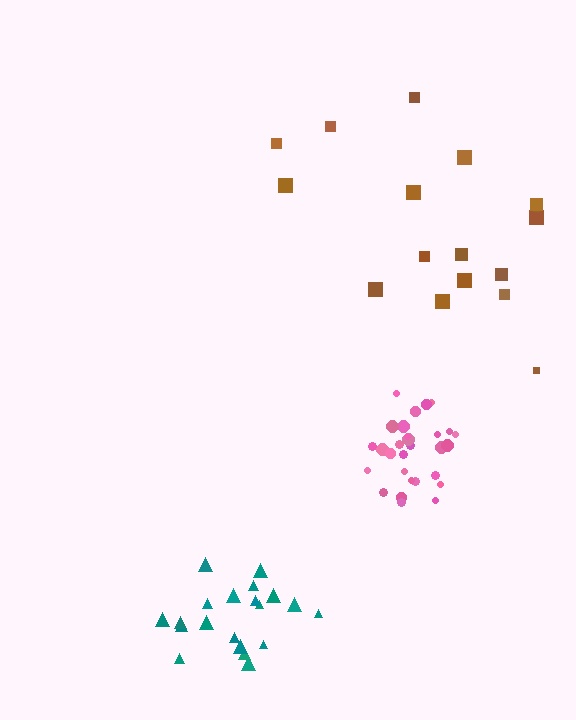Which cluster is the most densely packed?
Pink.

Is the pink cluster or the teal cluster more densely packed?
Pink.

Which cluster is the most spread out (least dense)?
Brown.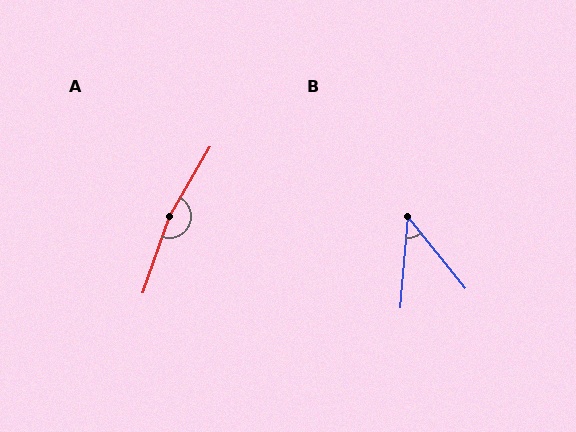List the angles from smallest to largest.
B (43°), A (168°).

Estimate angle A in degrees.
Approximately 168 degrees.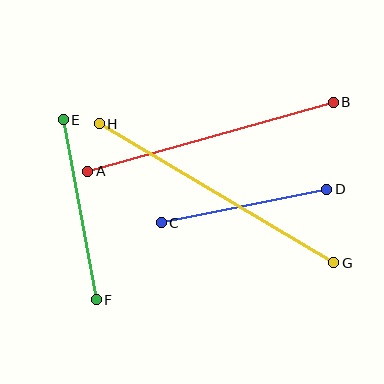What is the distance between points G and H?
The distance is approximately 273 pixels.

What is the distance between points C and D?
The distance is approximately 169 pixels.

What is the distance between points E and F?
The distance is approximately 183 pixels.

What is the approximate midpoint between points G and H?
The midpoint is at approximately (217, 193) pixels.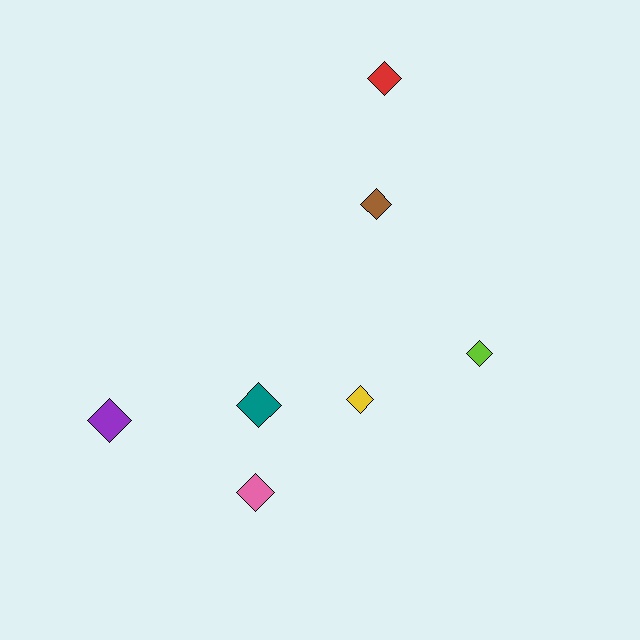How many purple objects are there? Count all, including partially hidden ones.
There is 1 purple object.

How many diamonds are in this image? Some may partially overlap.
There are 7 diamonds.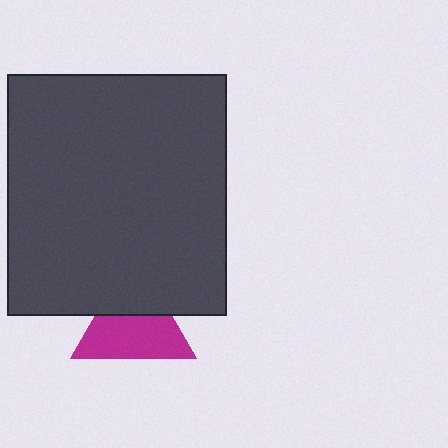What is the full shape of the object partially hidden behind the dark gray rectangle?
The partially hidden object is a magenta triangle.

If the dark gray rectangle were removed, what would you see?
You would see the complete magenta triangle.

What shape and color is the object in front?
The object in front is a dark gray rectangle.